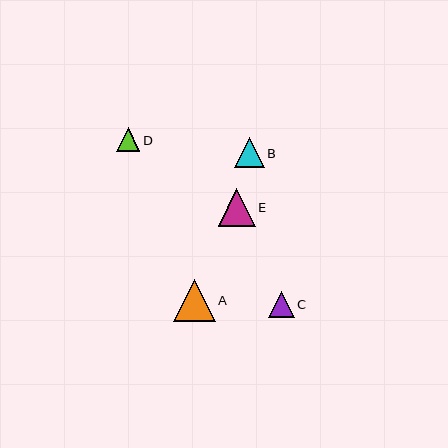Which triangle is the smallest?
Triangle D is the smallest with a size of approximately 23 pixels.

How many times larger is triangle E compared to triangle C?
Triangle E is approximately 1.5 times the size of triangle C.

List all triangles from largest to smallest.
From largest to smallest: A, E, B, C, D.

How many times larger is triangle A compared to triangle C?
Triangle A is approximately 1.6 times the size of triangle C.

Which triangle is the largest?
Triangle A is the largest with a size of approximately 42 pixels.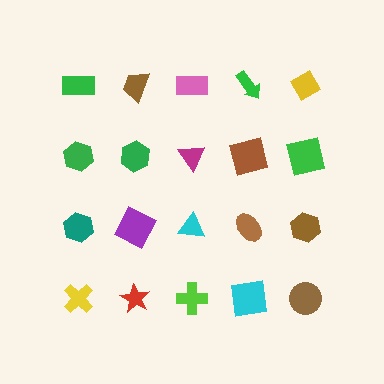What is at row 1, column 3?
A pink rectangle.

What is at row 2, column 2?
A green hexagon.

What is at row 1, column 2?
A brown trapezoid.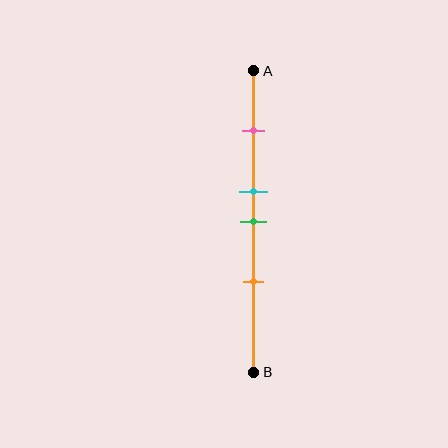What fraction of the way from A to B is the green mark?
The green mark is approximately 50% (0.5) of the way from A to B.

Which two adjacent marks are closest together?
The cyan and green marks are the closest adjacent pair.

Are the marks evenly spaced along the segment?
No, the marks are not evenly spaced.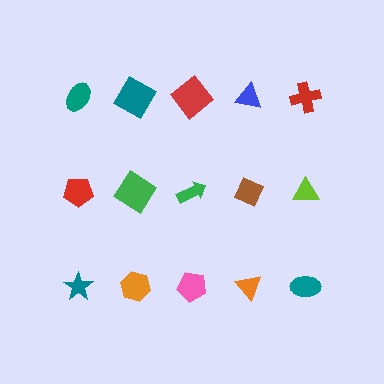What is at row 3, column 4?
An orange triangle.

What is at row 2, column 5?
A lime triangle.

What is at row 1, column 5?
A red cross.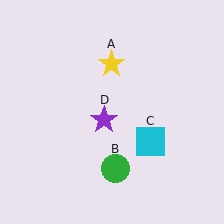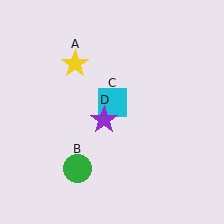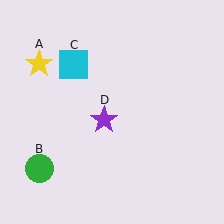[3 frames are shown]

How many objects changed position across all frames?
3 objects changed position: yellow star (object A), green circle (object B), cyan square (object C).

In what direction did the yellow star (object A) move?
The yellow star (object A) moved left.